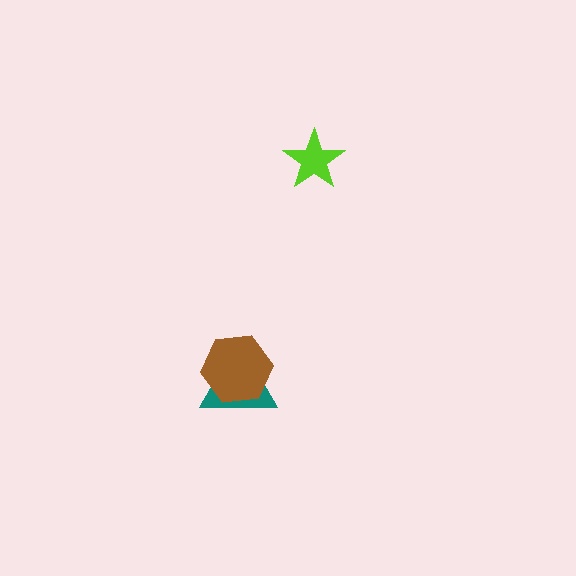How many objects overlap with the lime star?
0 objects overlap with the lime star.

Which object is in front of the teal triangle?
The brown hexagon is in front of the teal triangle.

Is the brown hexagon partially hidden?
No, no other shape covers it.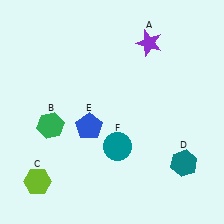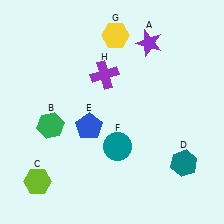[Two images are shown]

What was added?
A yellow hexagon (G), a purple cross (H) were added in Image 2.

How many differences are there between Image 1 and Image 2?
There are 2 differences between the two images.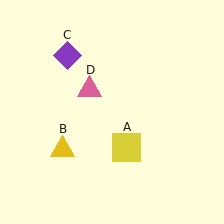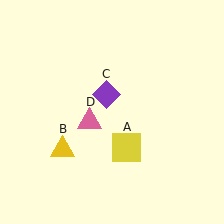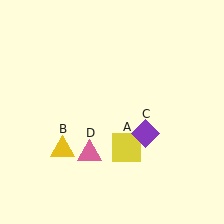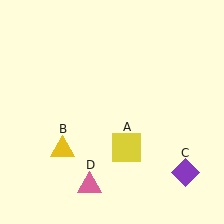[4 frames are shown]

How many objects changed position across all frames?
2 objects changed position: purple diamond (object C), pink triangle (object D).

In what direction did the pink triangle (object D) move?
The pink triangle (object D) moved down.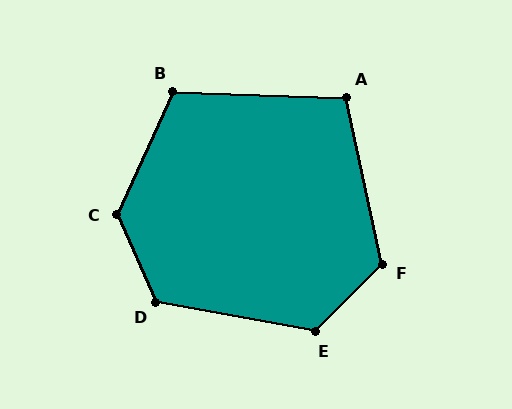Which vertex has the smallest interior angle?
A, at approximately 104 degrees.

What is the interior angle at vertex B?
Approximately 113 degrees (obtuse).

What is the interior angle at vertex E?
Approximately 125 degrees (obtuse).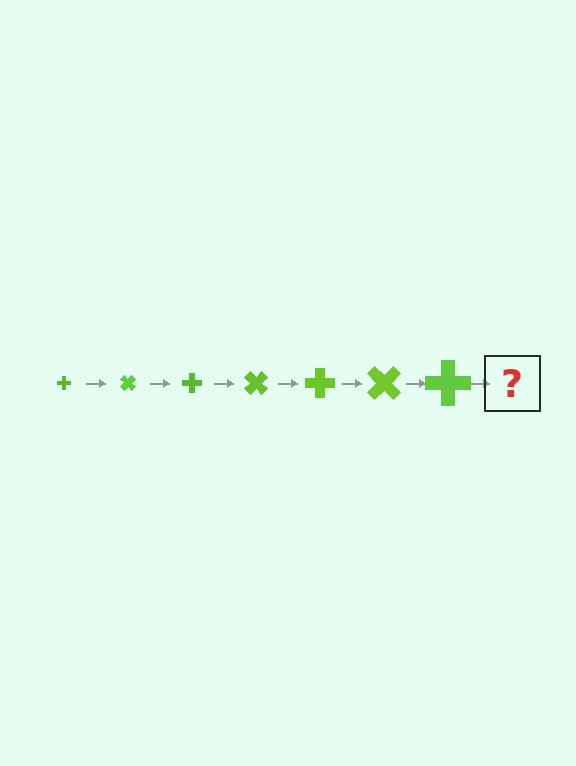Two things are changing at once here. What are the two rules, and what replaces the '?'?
The two rules are that the cross grows larger each step and it rotates 45 degrees each step. The '?' should be a cross, larger than the previous one and rotated 315 degrees from the start.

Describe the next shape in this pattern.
It should be a cross, larger than the previous one and rotated 315 degrees from the start.